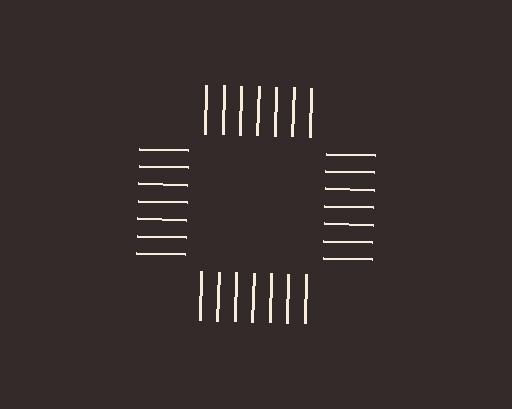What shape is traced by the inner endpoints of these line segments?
An illusory square — the line segments terminate on its edges but no continuous stroke is drawn.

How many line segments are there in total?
28 — 7 along each of the 4 edges.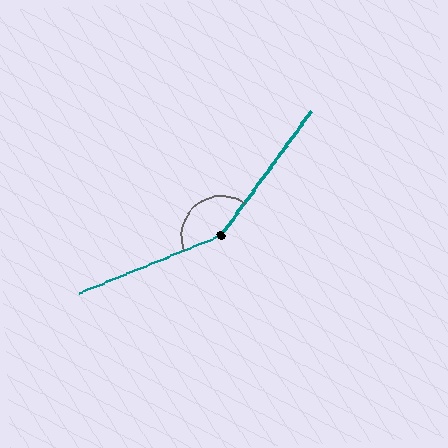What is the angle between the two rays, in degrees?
Approximately 148 degrees.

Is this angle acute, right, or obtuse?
It is obtuse.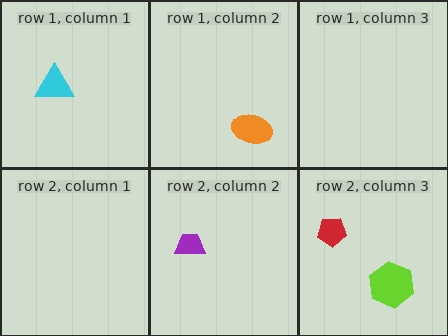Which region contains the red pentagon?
The row 2, column 3 region.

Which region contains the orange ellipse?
The row 1, column 2 region.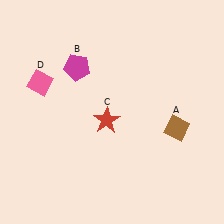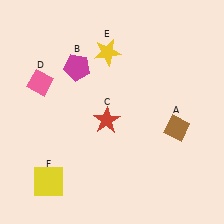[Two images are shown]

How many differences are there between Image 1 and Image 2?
There are 2 differences between the two images.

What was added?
A yellow star (E), a yellow square (F) were added in Image 2.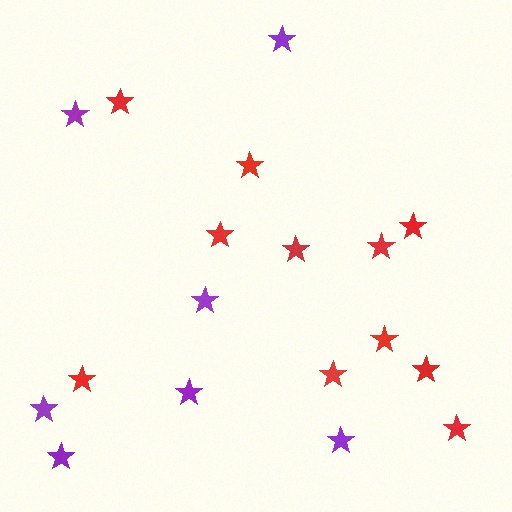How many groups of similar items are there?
There are 2 groups: one group of purple stars (7) and one group of red stars (11).